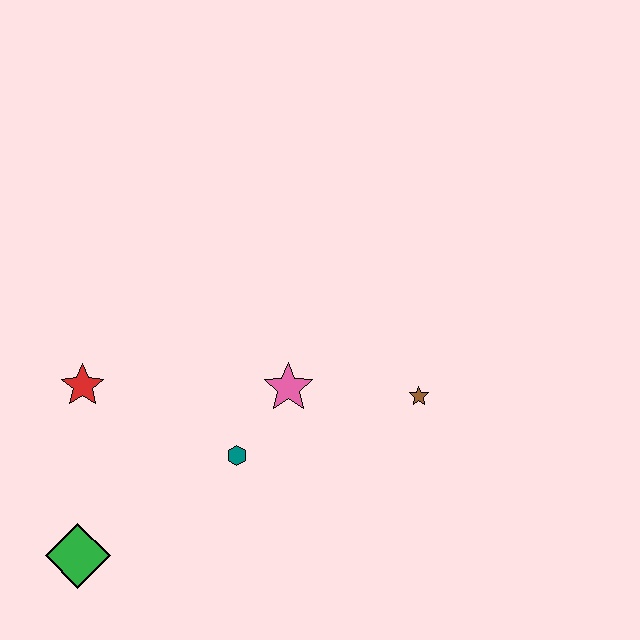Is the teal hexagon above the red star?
No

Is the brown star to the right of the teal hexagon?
Yes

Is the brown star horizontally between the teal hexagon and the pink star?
No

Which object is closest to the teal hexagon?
The pink star is closest to the teal hexagon.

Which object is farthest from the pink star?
The green diamond is farthest from the pink star.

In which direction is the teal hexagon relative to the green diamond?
The teal hexagon is to the right of the green diamond.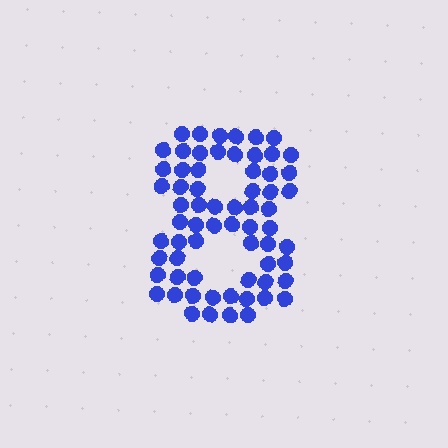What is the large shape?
The large shape is the digit 8.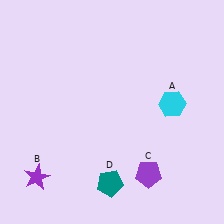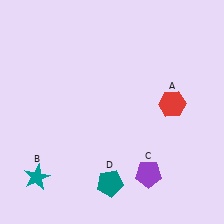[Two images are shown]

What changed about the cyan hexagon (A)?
In Image 1, A is cyan. In Image 2, it changed to red.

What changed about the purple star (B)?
In Image 1, B is purple. In Image 2, it changed to teal.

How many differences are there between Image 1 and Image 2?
There are 2 differences between the two images.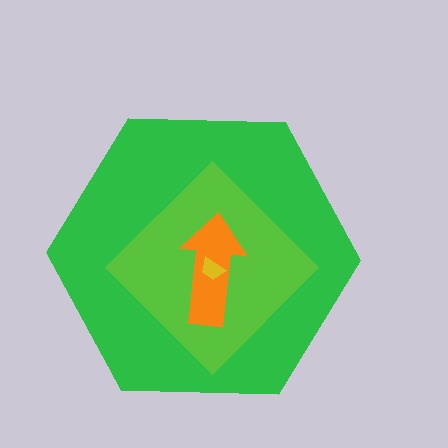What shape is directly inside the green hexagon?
The lime diamond.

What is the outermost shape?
The green hexagon.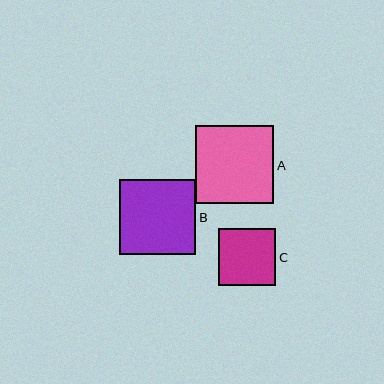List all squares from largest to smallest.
From largest to smallest: A, B, C.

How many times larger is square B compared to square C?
Square B is approximately 1.3 times the size of square C.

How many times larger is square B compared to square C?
Square B is approximately 1.3 times the size of square C.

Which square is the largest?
Square A is the largest with a size of approximately 78 pixels.